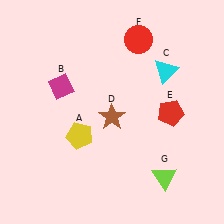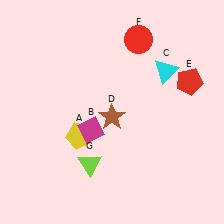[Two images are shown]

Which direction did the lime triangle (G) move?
The lime triangle (G) moved left.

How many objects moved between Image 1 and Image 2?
3 objects moved between the two images.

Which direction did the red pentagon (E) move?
The red pentagon (E) moved up.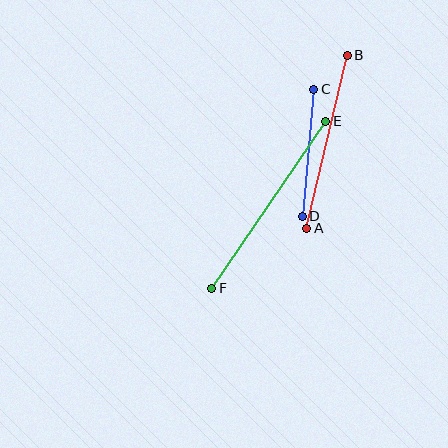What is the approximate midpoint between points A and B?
The midpoint is at approximately (327, 142) pixels.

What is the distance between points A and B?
The distance is approximately 178 pixels.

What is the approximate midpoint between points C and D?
The midpoint is at approximately (308, 153) pixels.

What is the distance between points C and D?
The distance is approximately 128 pixels.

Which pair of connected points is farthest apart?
Points E and F are farthest apart.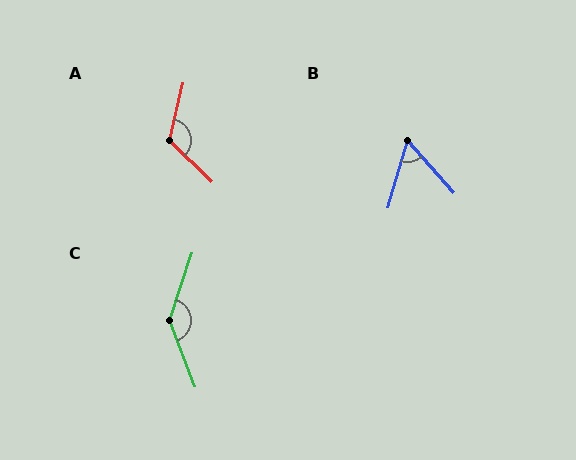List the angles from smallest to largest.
B (57°), A (121°), C (140°).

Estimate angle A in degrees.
Approximately 121 degrees.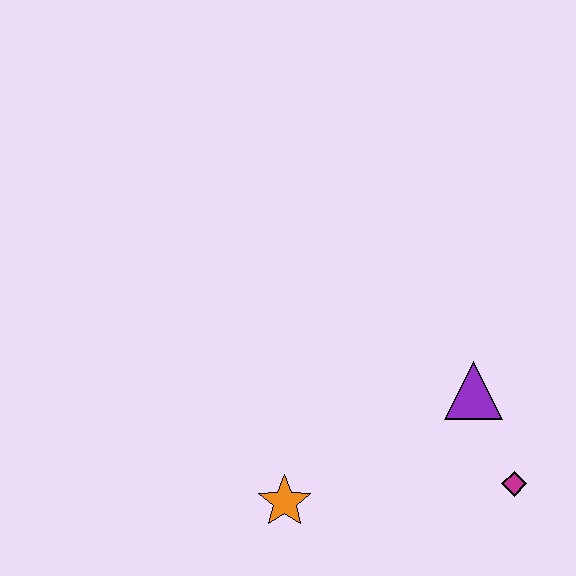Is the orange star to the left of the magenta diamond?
Yes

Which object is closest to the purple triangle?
The magenta diamond is closest to the purple triangle.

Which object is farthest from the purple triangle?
The orange star is farthest from the purple triangle.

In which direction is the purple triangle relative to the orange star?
The purple triangle is to the right of the orange star.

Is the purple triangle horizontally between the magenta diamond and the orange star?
Yes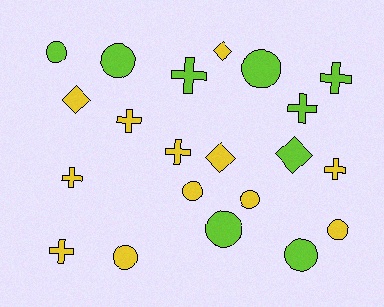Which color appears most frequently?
Yellow, with 12 objects.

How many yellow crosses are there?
There are 5 yellow crosses.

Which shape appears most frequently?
Circle, with 9 objects.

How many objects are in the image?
There are 21 objects.